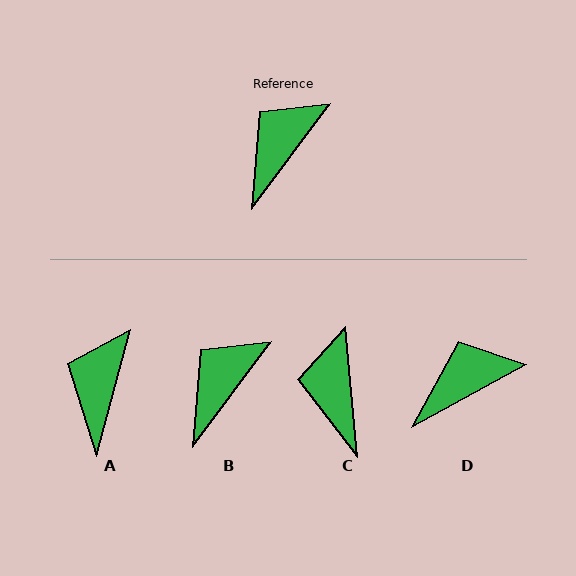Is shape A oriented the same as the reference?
No, it is off by about 22 degrees.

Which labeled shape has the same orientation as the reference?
B.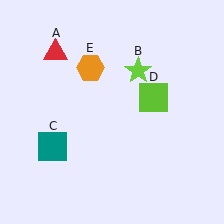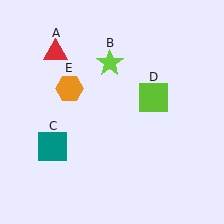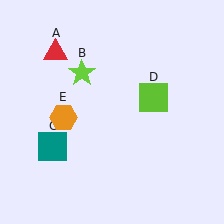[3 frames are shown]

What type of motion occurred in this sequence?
The lime star (object B), orange hexagon (object E) rotated counterclockwise around the center of the scene.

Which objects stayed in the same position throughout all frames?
Red triangle (object A) and teal square (object C) and lime square (object D) remained stationary.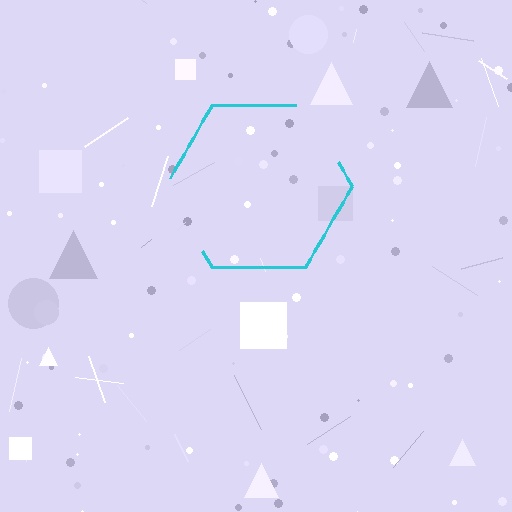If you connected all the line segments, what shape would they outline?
They would outline a hexagon.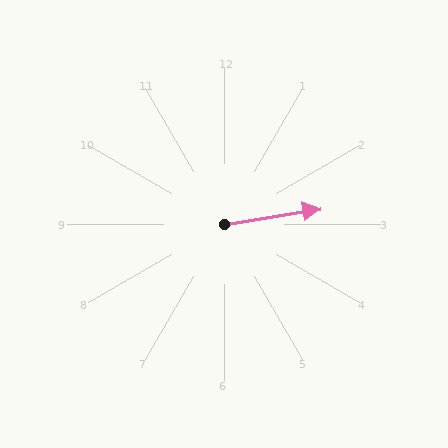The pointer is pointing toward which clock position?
Roughly 3 o'clock.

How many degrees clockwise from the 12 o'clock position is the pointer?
Approximately 81 degrees.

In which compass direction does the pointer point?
East.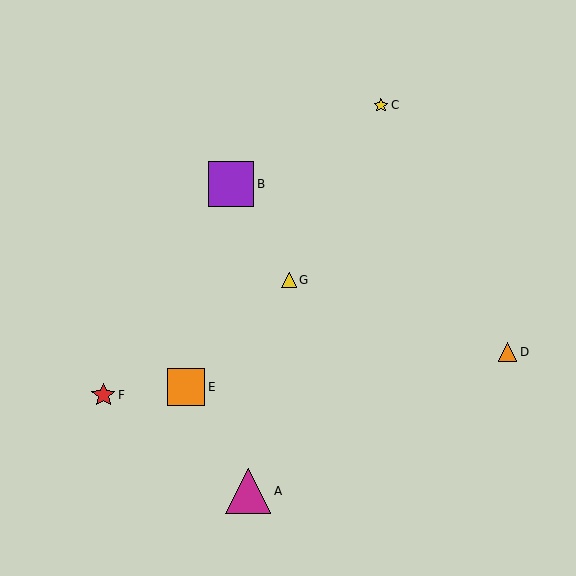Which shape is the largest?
The purple square (labeled B) is the largest.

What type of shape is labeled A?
Shape A is a magenta triangle.